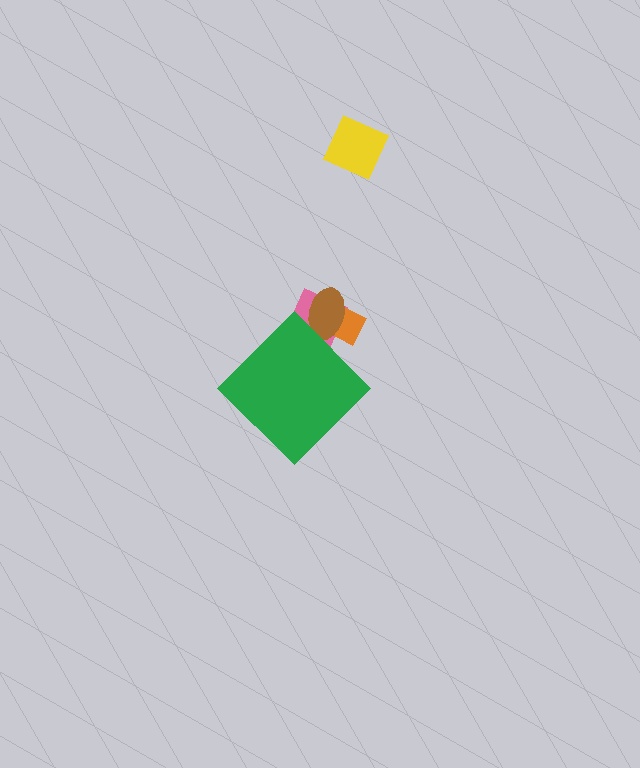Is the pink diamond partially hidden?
Yes, the pink diamond is partially hidden behind the green diamond.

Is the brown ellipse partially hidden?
Yes, the brown ellipse is partially hidden behind the green diamond.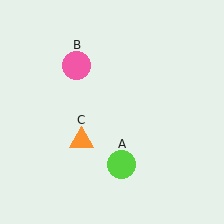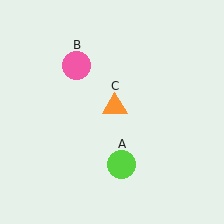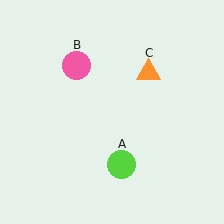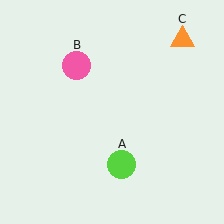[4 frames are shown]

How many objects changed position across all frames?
1 object changed position: orange triangle (object C).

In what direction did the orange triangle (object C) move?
The orange triangle (object C) moved up and to the right.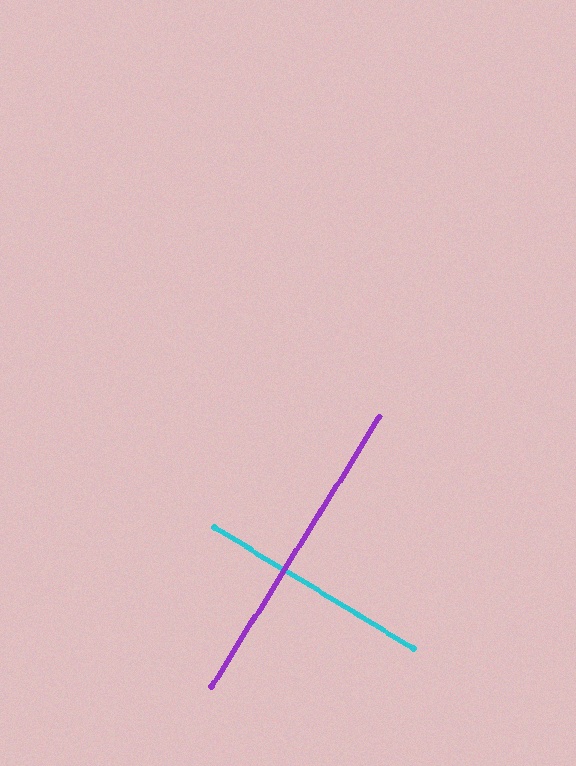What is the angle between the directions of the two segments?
Approximately 89 degrees.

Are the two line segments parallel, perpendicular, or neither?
Perpendicular — they meet at approximately 89°.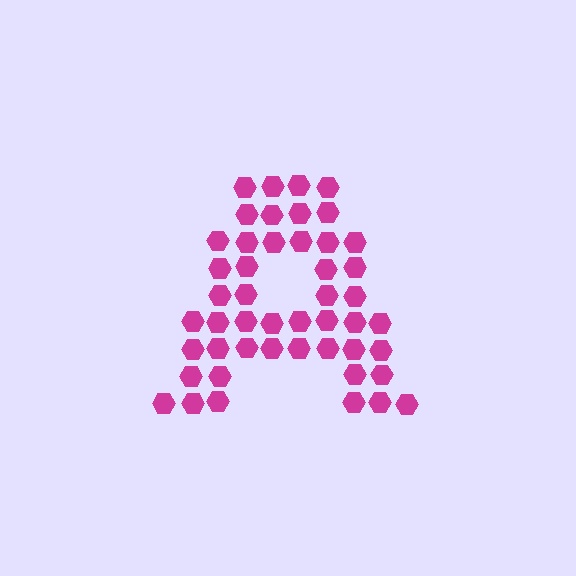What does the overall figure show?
The overall figure shows the letter A.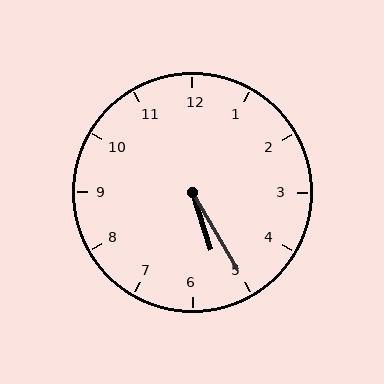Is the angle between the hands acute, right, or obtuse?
It is acute.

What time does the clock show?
5:25.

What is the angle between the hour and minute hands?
Approximately 12 degrees.